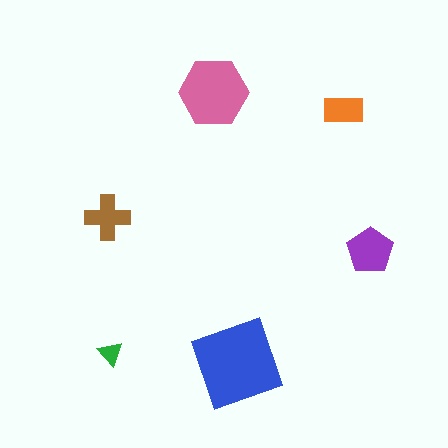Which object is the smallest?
The green triangle.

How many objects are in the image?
There are 6 objects in the image.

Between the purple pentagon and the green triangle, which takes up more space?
The purple pentagon.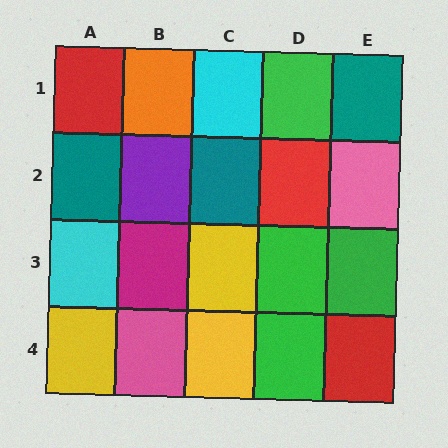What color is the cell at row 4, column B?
Pink.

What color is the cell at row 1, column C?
Cyan.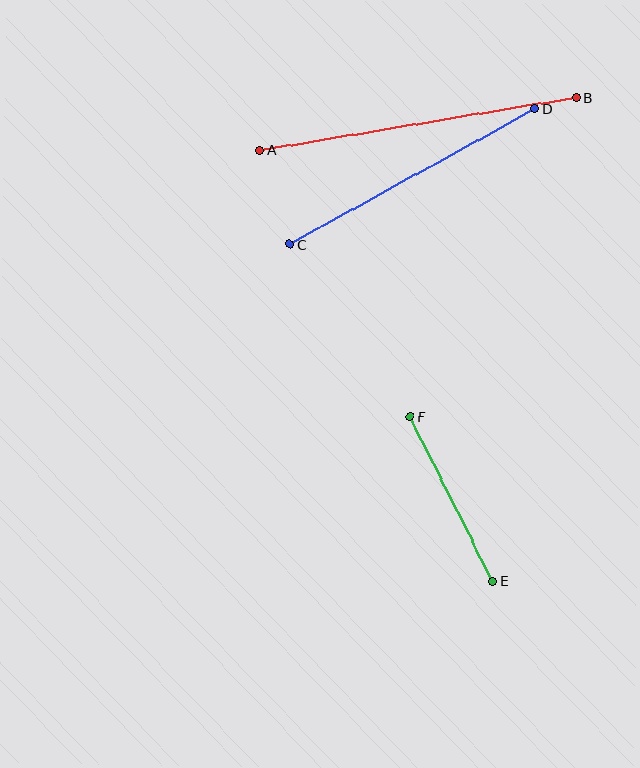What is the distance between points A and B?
The distance is approximately 320 pixels.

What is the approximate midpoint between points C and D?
The midpoint is at approximately (412, 176) pixels.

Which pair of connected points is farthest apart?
Points A and B are farthest apart.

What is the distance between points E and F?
The distance is approximately 184 pixels.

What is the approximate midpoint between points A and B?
The midpoint is at approximately (418, 124) pixels.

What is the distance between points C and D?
The distance is approximately 280 pixels.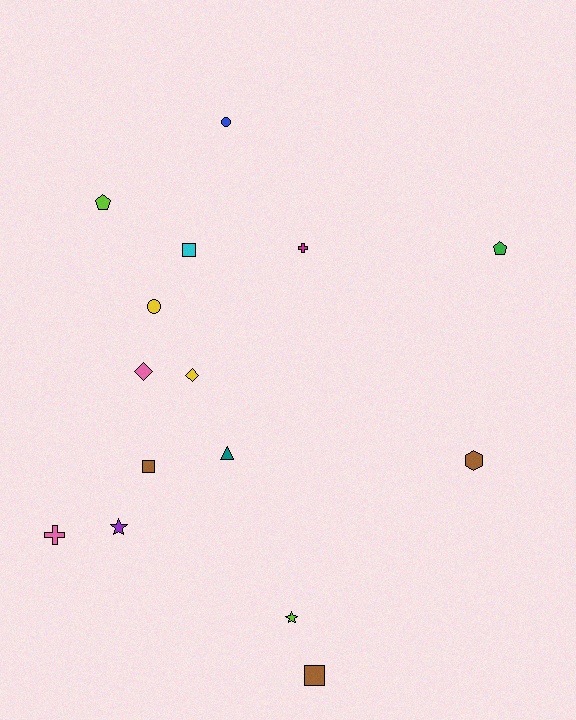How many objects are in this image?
There are 15 objects.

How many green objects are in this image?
There is 1 green object.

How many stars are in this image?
There are 2 stars.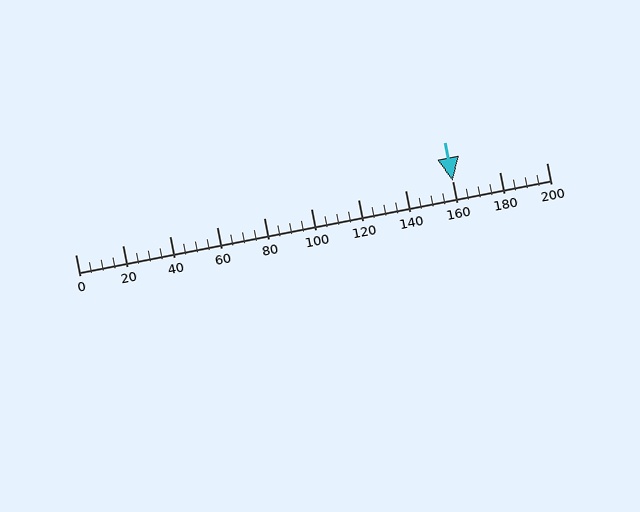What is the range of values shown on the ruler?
The ruler shows values from 0 to 200.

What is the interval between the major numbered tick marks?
The major tick marks are spaced 20 units apart.